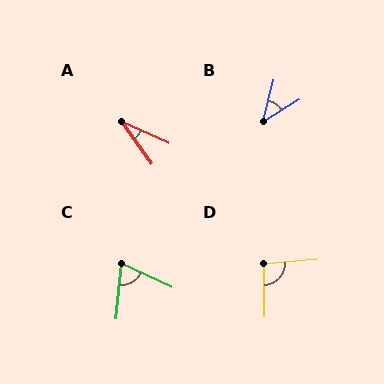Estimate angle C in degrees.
Approximately 71 degrees.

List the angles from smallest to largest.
A (30°), B (44°), C (71°), D (94°).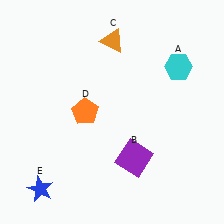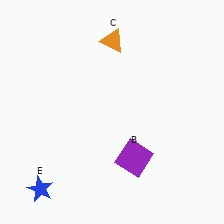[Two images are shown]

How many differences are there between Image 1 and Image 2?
There are 2 differences between the two images.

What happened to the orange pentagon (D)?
The orange pentagon (D) was removed in Image 2. It was in the top-left area of Image 1.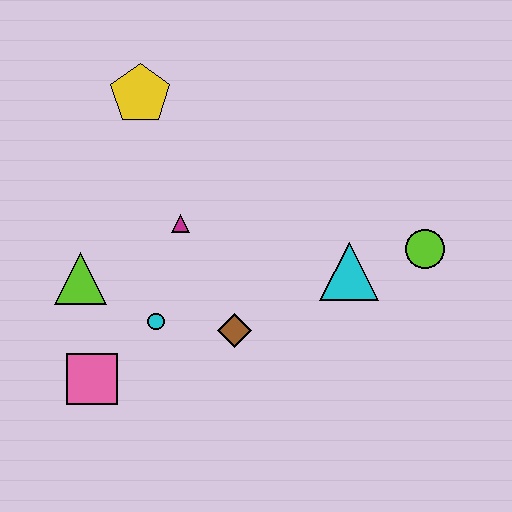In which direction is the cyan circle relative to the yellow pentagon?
The cyan circle is below the yellow pentagon.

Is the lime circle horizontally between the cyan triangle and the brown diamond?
No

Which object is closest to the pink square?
The cyan circle is closest to the pink square.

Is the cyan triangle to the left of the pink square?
No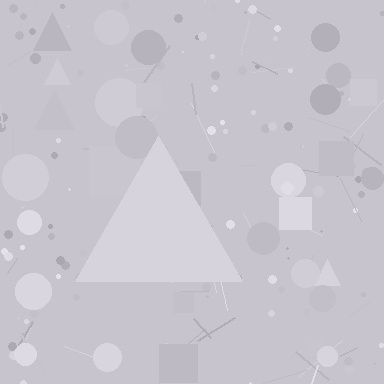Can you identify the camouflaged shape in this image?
The camouflaged shape is a triangle.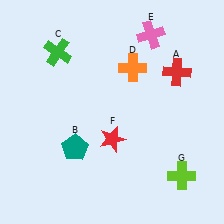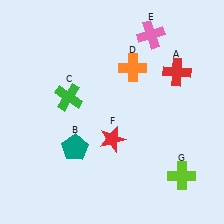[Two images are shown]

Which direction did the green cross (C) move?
The green cross (C) moved down.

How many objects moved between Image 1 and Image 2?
1 object moved between the two images.